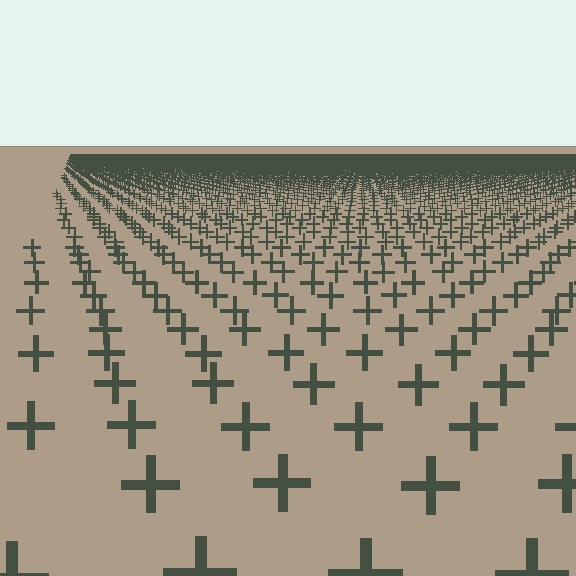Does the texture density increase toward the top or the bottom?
Density increases toward the top.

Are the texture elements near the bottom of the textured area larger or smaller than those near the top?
Larger. Near the bottom, elements are closer to the viewer and appear at a bigger on-screen size.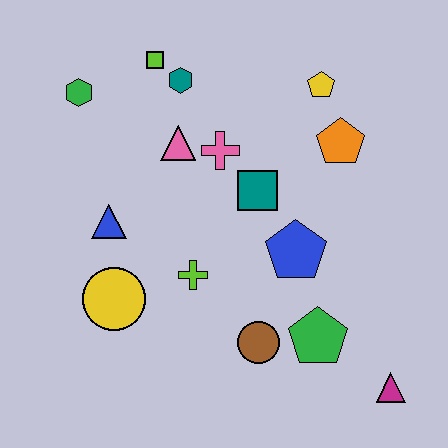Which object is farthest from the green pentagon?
The green hexagon is farthest from the green pentagon.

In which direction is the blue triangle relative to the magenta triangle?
The blue triangle is to the left of the magenta triangle.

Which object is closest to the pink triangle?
The pink cross is closest to the pink triangle.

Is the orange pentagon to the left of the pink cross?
No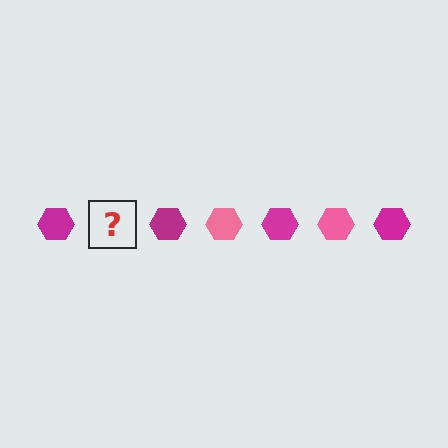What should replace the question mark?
The question mark should be replaced with a pink hexagon.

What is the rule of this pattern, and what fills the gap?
The rule is that the pattern cycles through magenta, pink hexagons. The gap should be filled with a pink hexagon.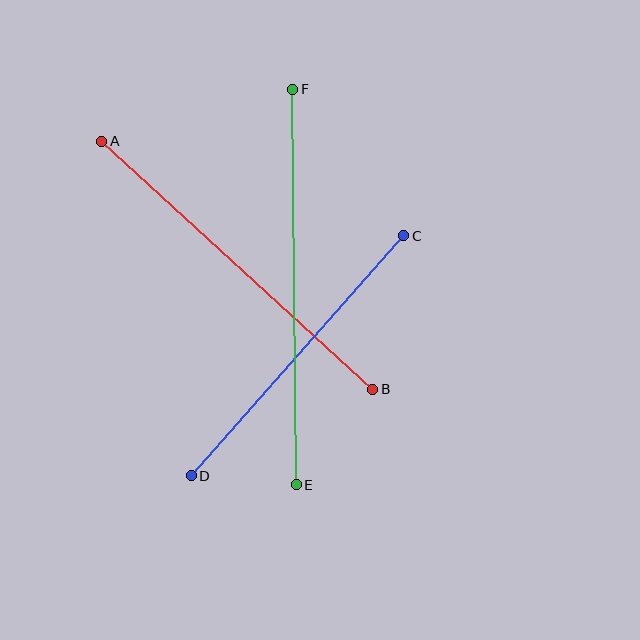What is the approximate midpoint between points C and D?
The midpoint is at approximately (298, 356) pixels.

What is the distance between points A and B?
The distance is approximately 367 pixels.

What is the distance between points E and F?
The distance is approximately 396 pixels.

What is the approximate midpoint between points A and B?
The midpoint is at approximately (237, 265) pixels.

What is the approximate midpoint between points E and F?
The midpoint is at approximately (295, 287) pixels.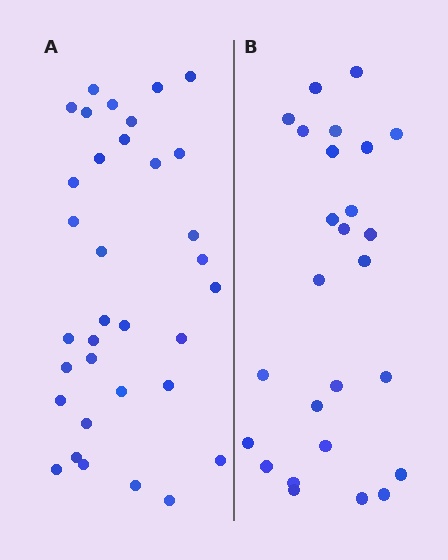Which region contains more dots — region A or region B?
Region A (the left region) has more dots.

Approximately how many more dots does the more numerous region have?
Region A has roughly 8 or so more dots than region B.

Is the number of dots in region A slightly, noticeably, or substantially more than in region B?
Region A has noticeably more, but not dramatically so. The ratio is roughly 1.3 to 1.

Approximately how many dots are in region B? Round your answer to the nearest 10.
About 30 dots. (The exact count is 26, which rounds to 30.)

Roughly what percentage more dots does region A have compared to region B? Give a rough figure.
About 30% more.